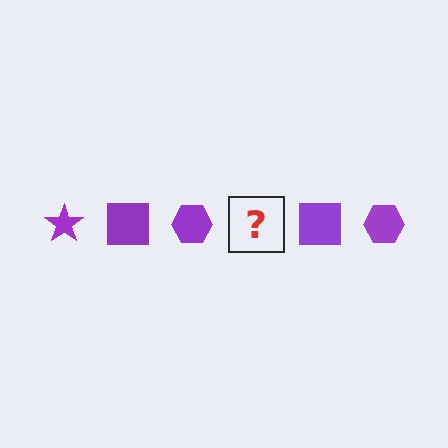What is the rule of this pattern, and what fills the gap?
The rule is that the pattern cycles through star, square, hexagon shapes in purple. The gap should be filled with a purple star.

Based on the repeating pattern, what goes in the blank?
The blank should be a purple star.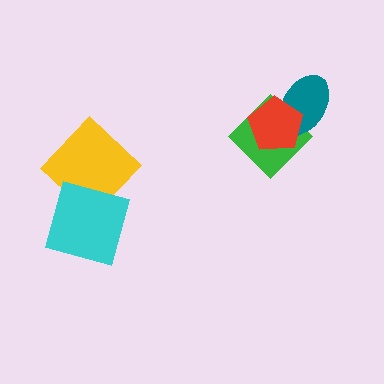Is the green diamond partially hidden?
Yes, it is partially covered by another shape.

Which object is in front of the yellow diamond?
The cyan square is in front of the yellow diamond.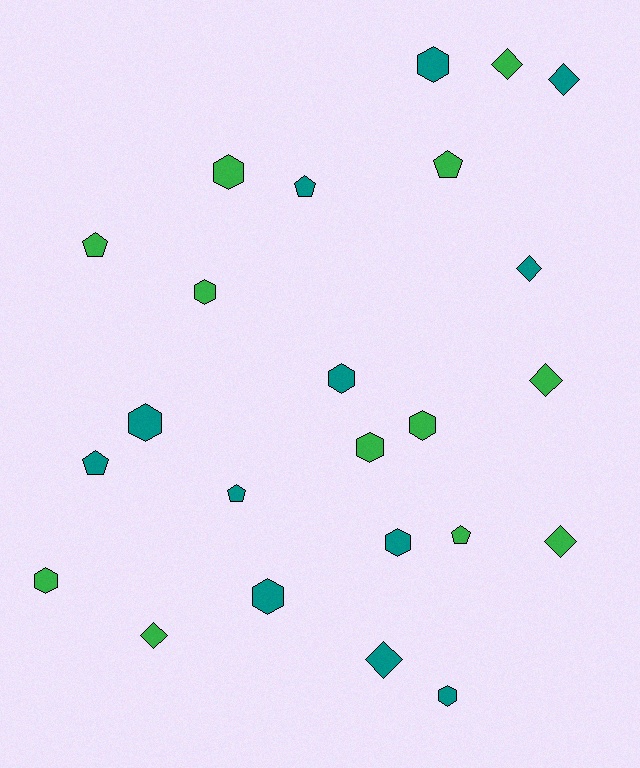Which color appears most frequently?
Green, with 12 objects.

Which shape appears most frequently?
Hexagon, with 11 objects.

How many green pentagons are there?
There are 3 green pentagons.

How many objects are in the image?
There are 24 objects.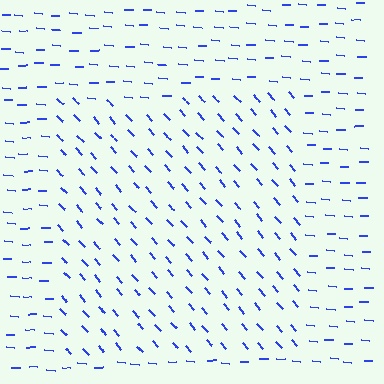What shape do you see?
I see a rectangle.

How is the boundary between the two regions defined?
The boundary is defined purely by a change in line orientation (approximately 45 degrees difference). All lines are the same color and thickness.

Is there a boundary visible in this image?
Yes, there is a texture boundary formed by a change in line orientation.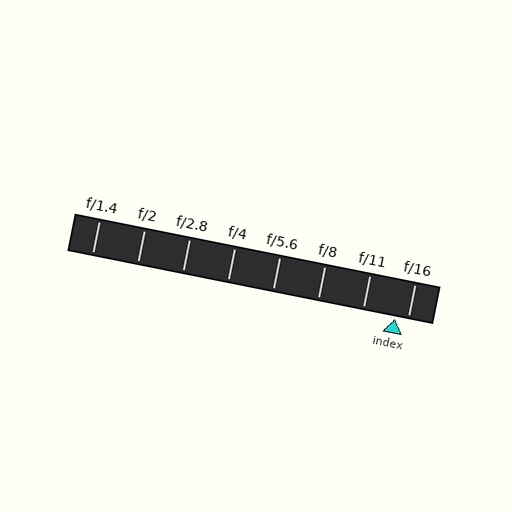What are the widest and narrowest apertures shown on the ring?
The widest aperture shown is f/1.4 and the narrowest is f/16.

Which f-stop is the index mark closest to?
The index mark is closest to f/16.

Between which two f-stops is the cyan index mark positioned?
The index mark is between f/11 and f/16.